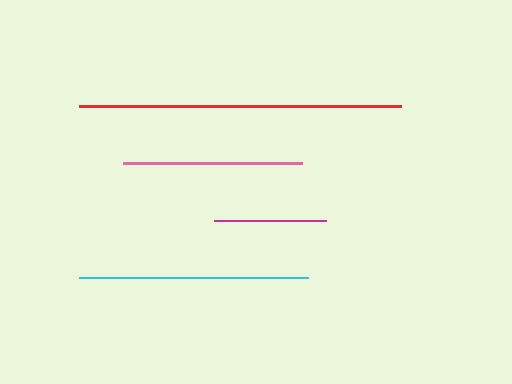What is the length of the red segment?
The red segment is approximately 322 pixels long.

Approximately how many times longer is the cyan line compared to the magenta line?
The cyan line is approximately 2.0 times the length of the magenta line.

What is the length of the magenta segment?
The magenta segment is approximately 113 pixels long.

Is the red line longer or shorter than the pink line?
The red line is longer than the pink line.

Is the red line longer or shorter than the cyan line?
The red line is longer than the cyan line.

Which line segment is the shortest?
The magenta line is the shortest at approximately 113 pixels.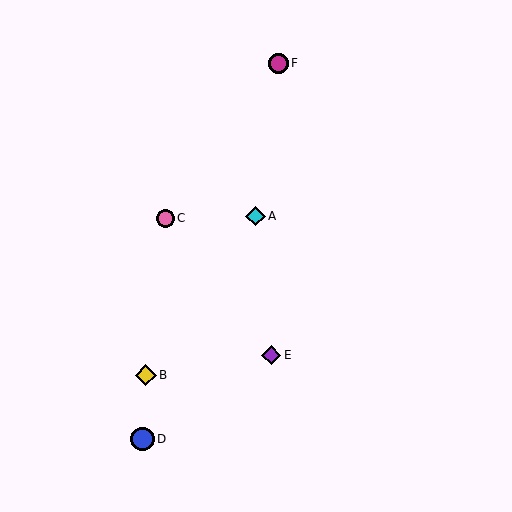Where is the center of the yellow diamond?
The center of the yellow diamond is at (146, 375).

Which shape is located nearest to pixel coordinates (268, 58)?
The magenta circle (labeled F) at (278, 63) is nearest to that location.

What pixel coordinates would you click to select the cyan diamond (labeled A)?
Click at (255, 216) to select the cyan diamond A.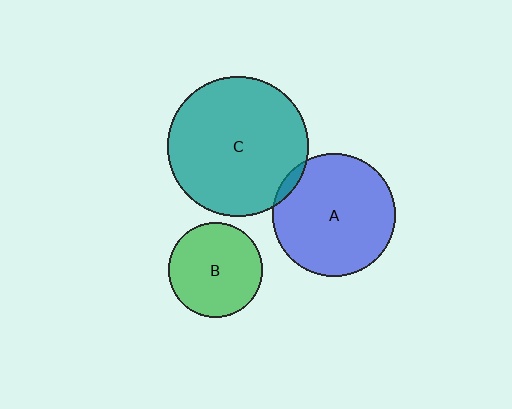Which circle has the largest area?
Circle C (teal).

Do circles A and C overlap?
Yes.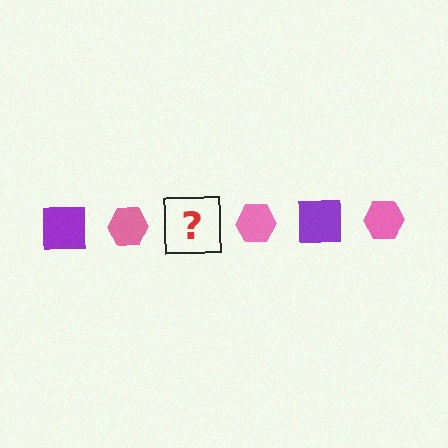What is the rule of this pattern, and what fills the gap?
The rule is that the pattern alternates between purple square and pink hexagon. The gap should be filled with a purple square.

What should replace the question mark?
The question mark should be replaced with a purple square.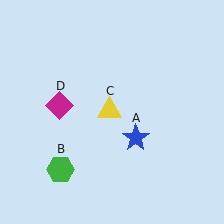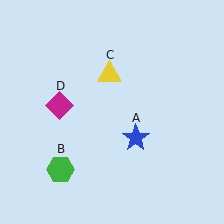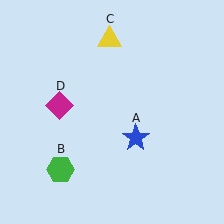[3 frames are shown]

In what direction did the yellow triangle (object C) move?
The yellow triangle (object C) moved up.